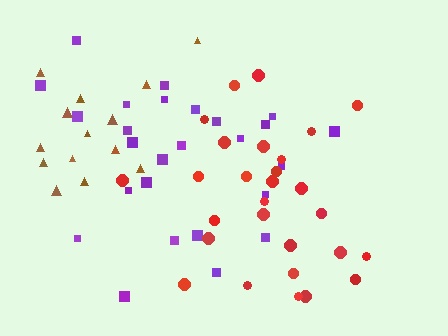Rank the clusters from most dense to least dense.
red, purple, brown.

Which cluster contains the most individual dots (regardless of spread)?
Red (28).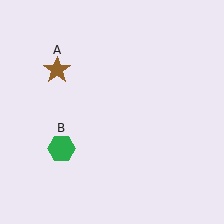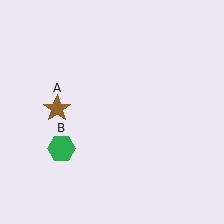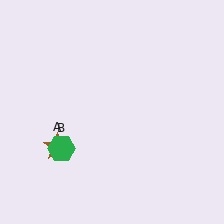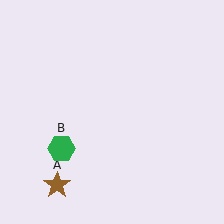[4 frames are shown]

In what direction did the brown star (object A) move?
The brown star (object A) moved down.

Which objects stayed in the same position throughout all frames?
Green hexagon (object B) remained stationary.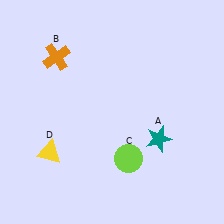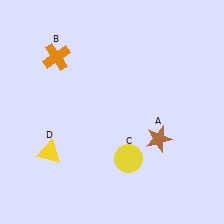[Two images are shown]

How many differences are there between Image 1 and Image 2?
There are 2 differences between the two images.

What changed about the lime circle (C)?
In Image 1, C is lime. In Image 2, it changed to yellow.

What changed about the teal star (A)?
In Image 1, A is teal. In Image 2, it changed to brown.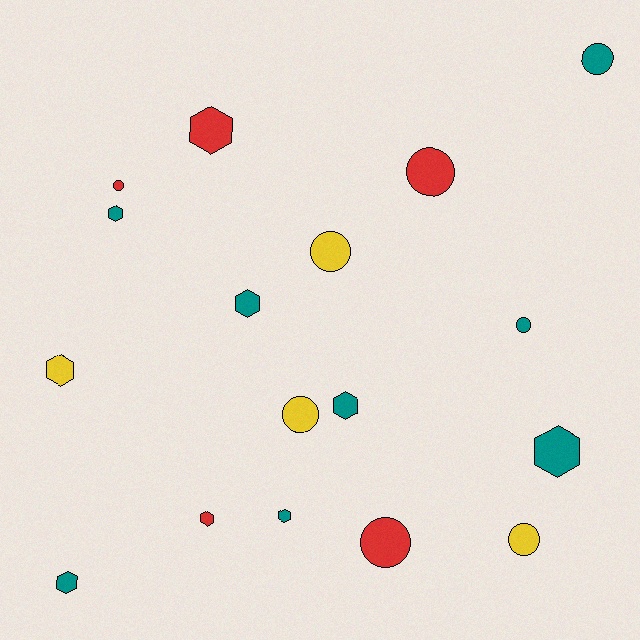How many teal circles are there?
There are 2 teal circles.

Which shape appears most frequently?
Hexagon, with 9 objects.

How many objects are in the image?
There are 17 objects.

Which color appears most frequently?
Teal, with 8 objects.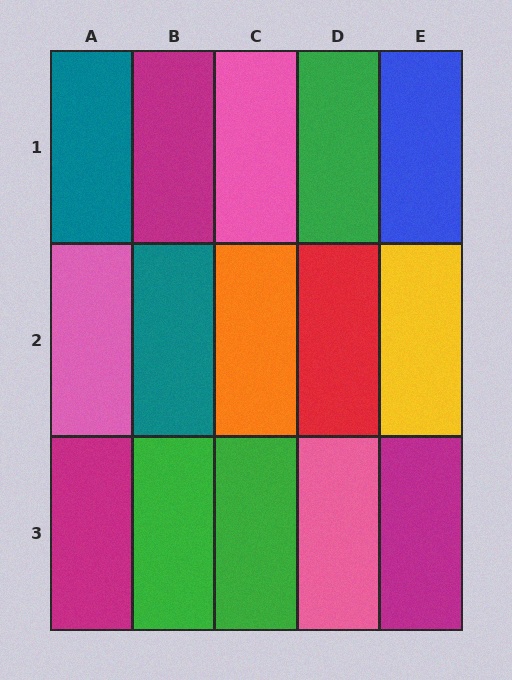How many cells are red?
1 cell is red.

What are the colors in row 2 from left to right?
Pink, teal, orange, red, yellow.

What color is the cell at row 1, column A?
Teal.